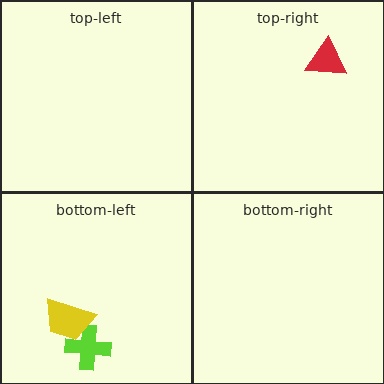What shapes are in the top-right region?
The red triangle.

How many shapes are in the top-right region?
1.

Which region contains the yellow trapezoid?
The bottom-left region.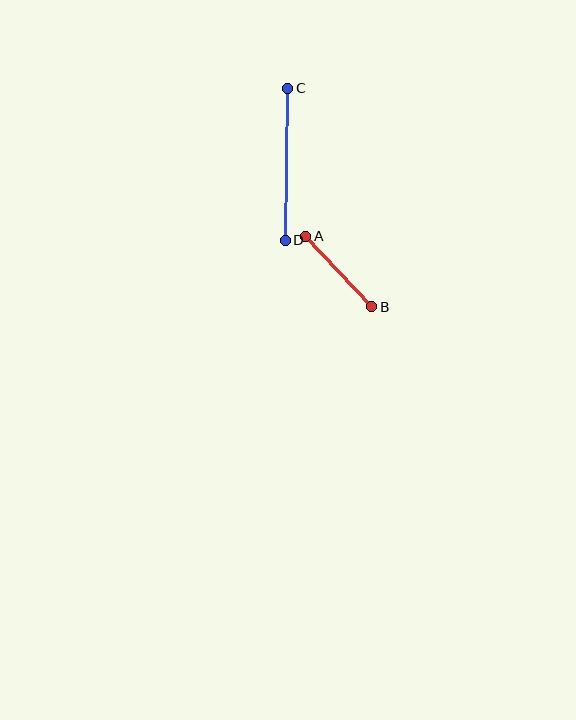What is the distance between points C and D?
The distance is approximately 152 pixels.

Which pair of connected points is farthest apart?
Points C and D are farthest apart.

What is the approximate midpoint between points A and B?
The midpoint is at approximately (339, 271) pixels.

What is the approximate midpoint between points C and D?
The midpoint is at approximately (286, 164) pixels.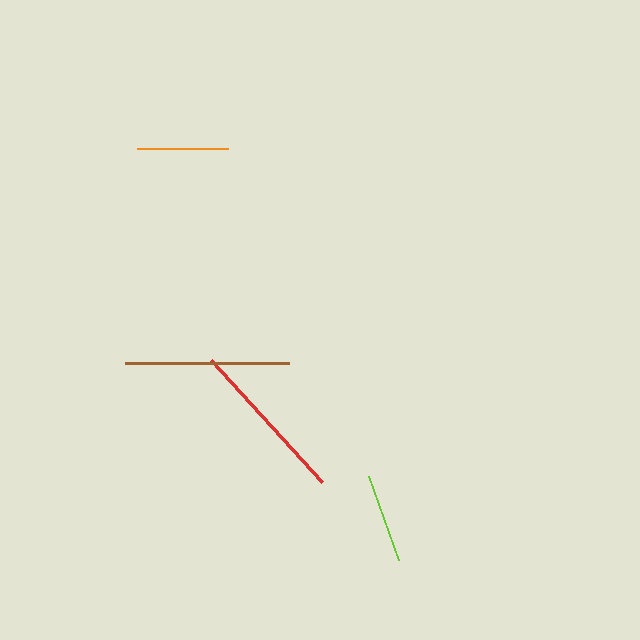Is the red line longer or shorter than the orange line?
The red line is longer than the orange line.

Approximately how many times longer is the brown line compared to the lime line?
The brown line is approximately 1.8 times the length of the lime line.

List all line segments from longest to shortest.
From longest to shortest: red, brown, orange, lime.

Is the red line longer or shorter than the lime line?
The red line is longer than the lime line.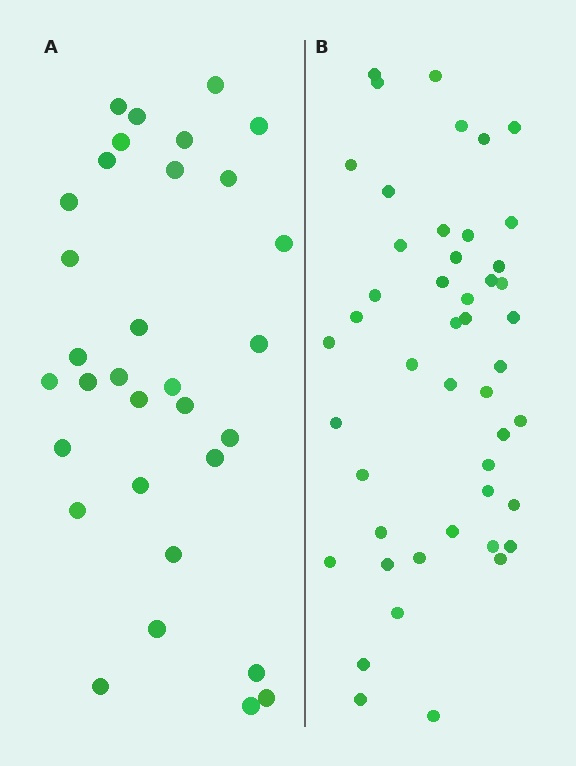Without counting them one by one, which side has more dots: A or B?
Region B (the right region) has more dots.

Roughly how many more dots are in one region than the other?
Region B has approximately 15 more dots than region A.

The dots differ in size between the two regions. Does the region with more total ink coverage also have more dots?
No. Region A has more total ink coverage because its dots are larger, but region B actually contains more individual dots. Total area can be misleading — the number of items is what matters here.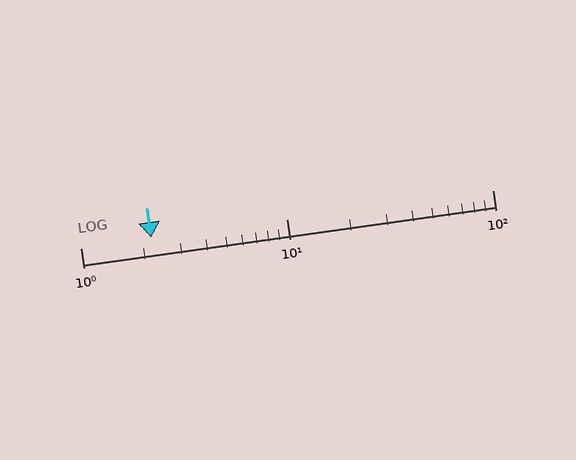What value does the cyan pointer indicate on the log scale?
The pointer indicates approximately 2.2.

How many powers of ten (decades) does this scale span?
The scale spans 2 decades, from 1 to 100.